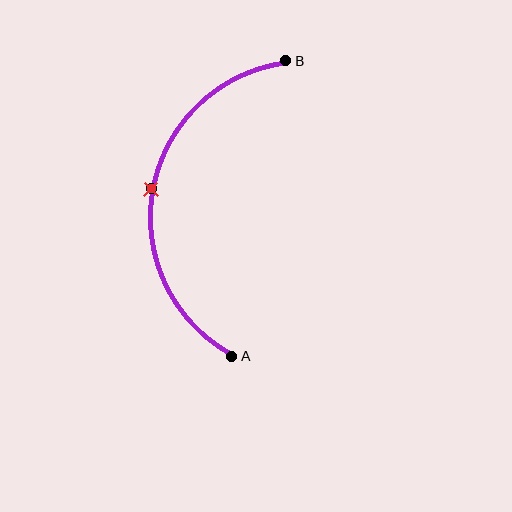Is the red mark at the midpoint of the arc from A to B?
Yes. The red mark lies on the arc at equal arc-length from both A and B — it is the arc midpoint.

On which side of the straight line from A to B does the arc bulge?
The arc bulges to the left of the straight line connecting A and B.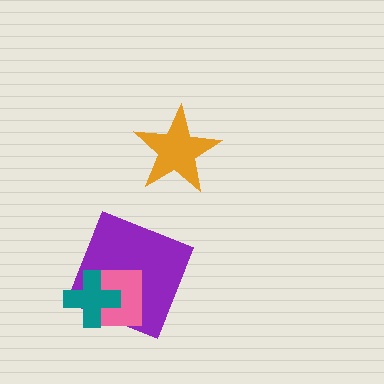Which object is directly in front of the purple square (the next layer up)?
The pink square is directly in front of the purple square.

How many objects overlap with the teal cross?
2 objects overlap with the teal cross.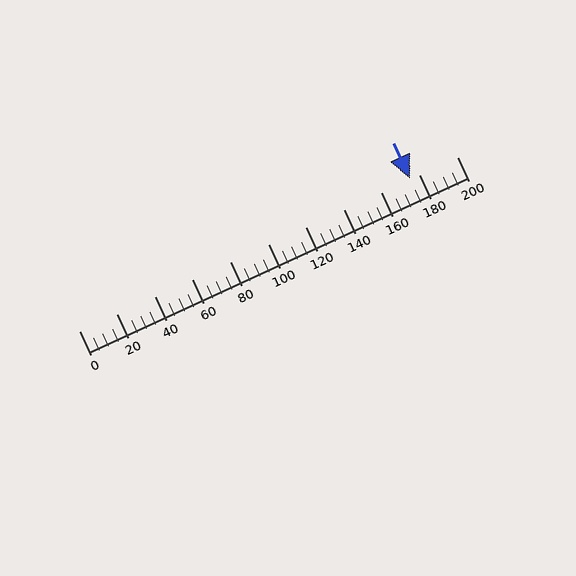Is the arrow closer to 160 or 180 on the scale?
The arrow is closer to 180.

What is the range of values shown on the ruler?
The ruler shows values from 0 to 200.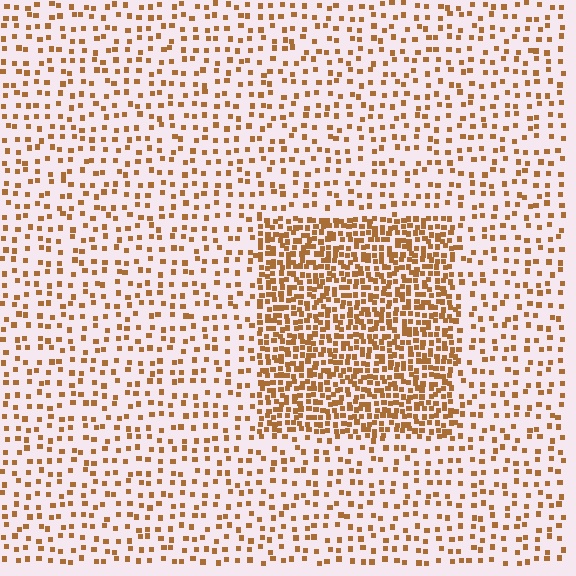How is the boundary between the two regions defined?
The boundary is defined by a change in element density (approximately 2.7x ratio). All elements are the same color, size, and shape.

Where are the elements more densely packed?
The elements are more densely packed inside the rectangle boundary.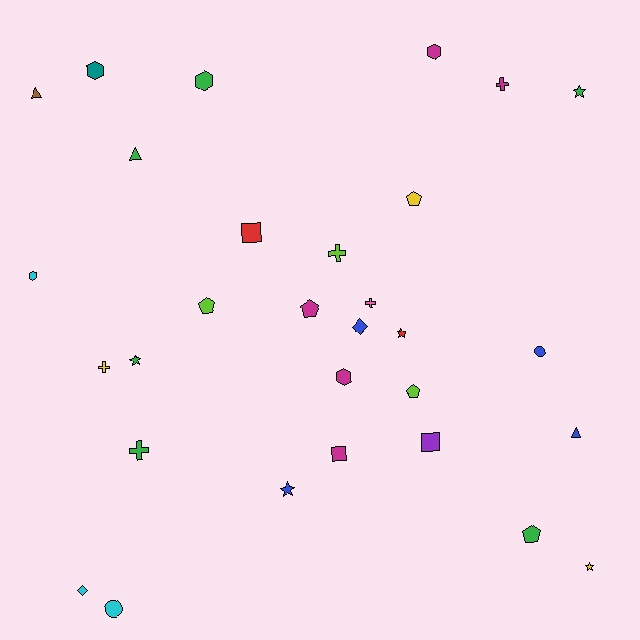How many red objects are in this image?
There are 2 red objects.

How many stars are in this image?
There are 5 stars.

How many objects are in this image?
There are 30 objects.